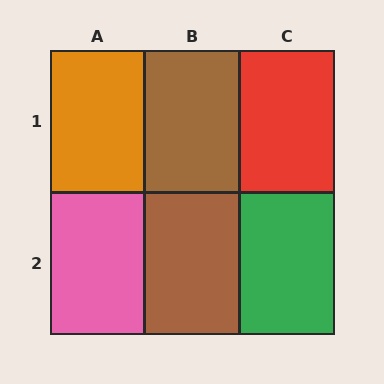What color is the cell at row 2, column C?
Green.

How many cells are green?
1 cell is green.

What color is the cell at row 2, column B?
Brown.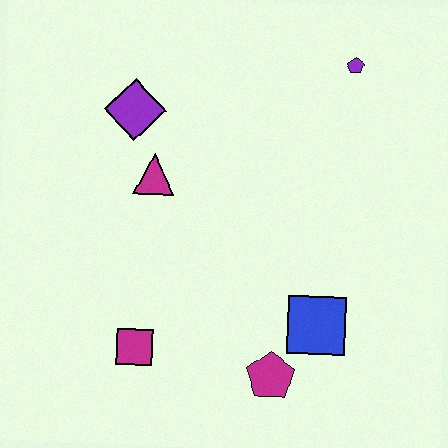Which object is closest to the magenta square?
The magenta pentagon is closest to the magenta square.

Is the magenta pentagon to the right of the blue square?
No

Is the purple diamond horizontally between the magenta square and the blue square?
No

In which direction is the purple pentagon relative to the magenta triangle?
The purple pentagon is to the right of the magenta triangle.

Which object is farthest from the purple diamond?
The magenta pentagon is farthest from the purple diamond.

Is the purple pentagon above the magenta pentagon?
Yes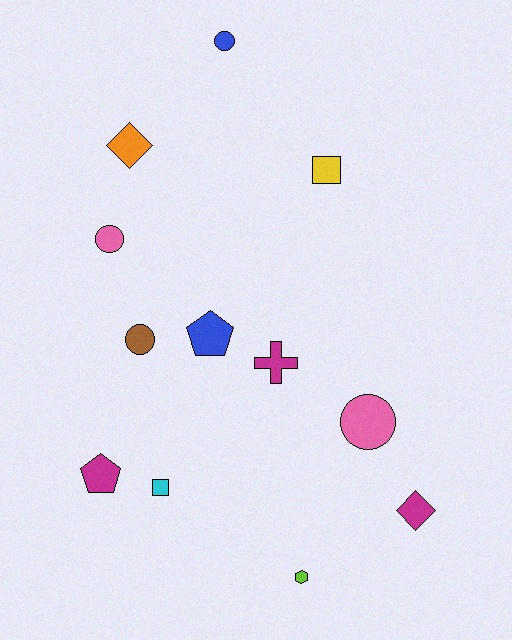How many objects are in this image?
There are 12 objects.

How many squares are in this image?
There are 2 squares.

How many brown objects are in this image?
There is 1 brown object.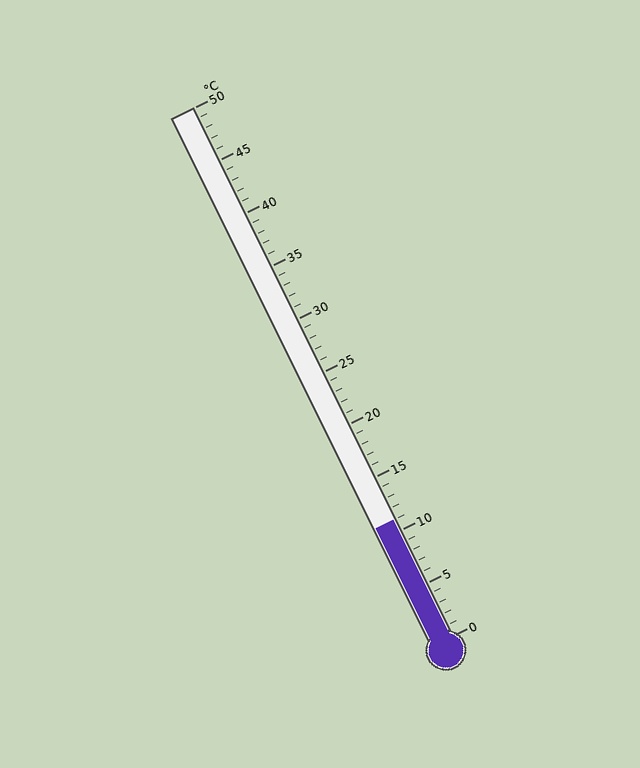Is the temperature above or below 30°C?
The temperature is below 30°C.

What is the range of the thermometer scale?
The thermometer scale ranges from 0°C to 50°C.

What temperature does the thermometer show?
The thermometer shows approximately 11°C.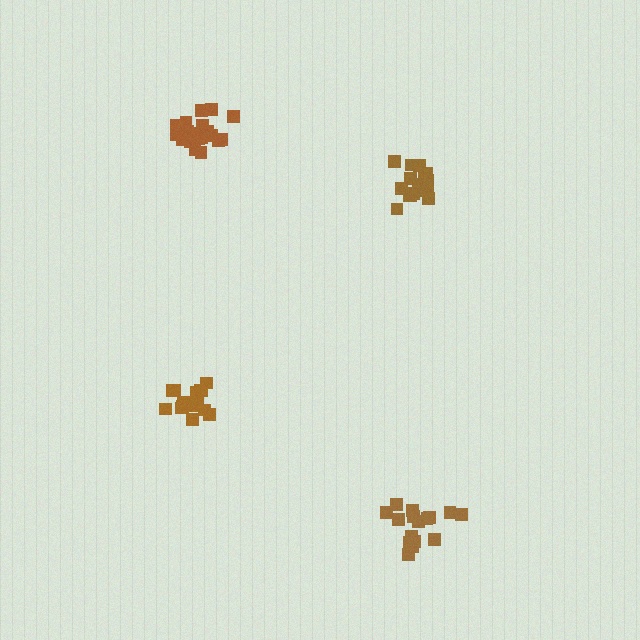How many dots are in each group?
Group 1: 16 dots, Group 2: 21 dots, Group 3: 17 dots, Group 4: 15 dots (69 total).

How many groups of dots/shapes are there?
There are 4 groups.